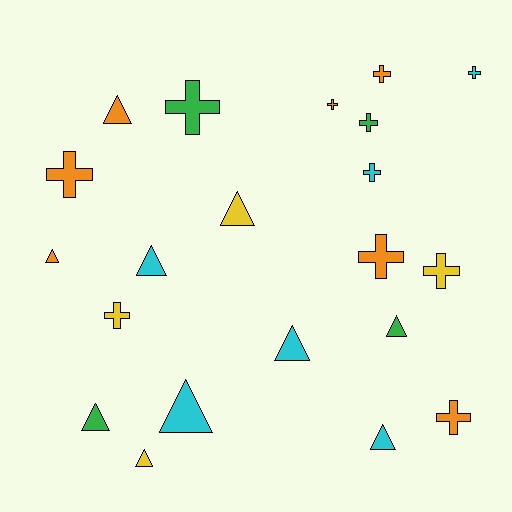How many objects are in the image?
There are 21 objects.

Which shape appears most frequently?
Cross, with 11 objects.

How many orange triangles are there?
There are 2 orange triangles.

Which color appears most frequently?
Orange, with 7 objects.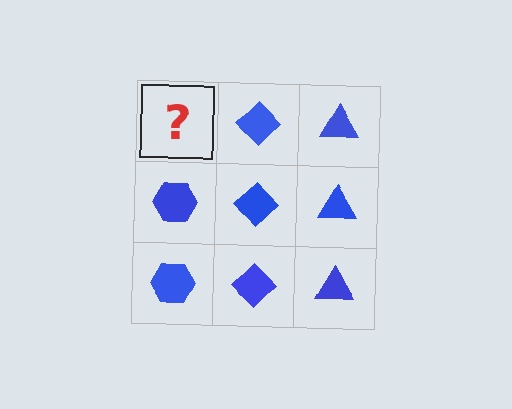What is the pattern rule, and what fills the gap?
The rule is that each column has a consistent shape. The gap should be filled with a blue hexagon.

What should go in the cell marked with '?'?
The missing cell should contain a blue hexagon.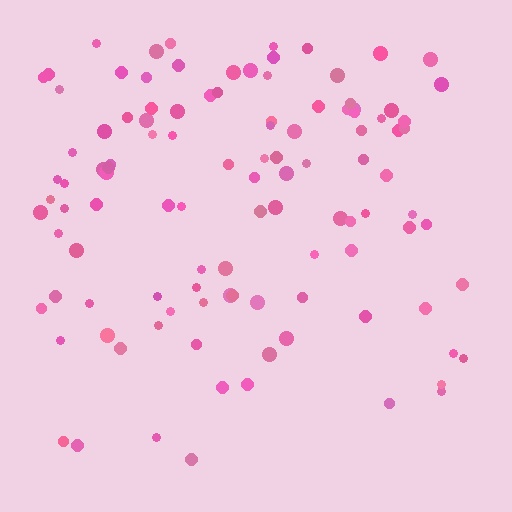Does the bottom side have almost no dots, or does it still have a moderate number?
Still a moderate number, just noticeably fewer than the top.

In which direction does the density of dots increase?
From bottom to top, with the top side densest.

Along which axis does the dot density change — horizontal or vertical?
Vertical.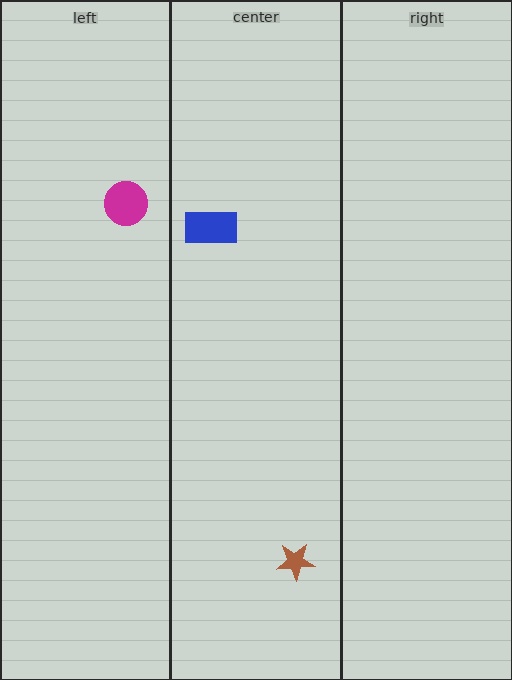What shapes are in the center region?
The blue rectangle, the brown star.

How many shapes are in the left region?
1.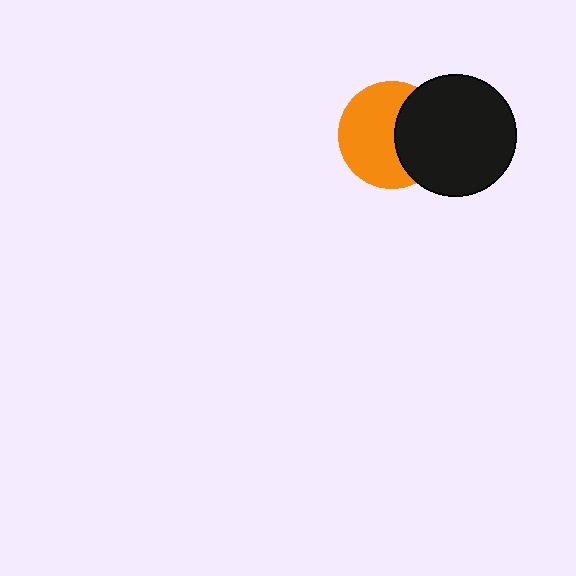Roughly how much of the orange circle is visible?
About half of it is visible (roughly 62%).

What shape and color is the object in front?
The object in front is a black circle.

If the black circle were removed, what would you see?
You would see the complete orange circle.